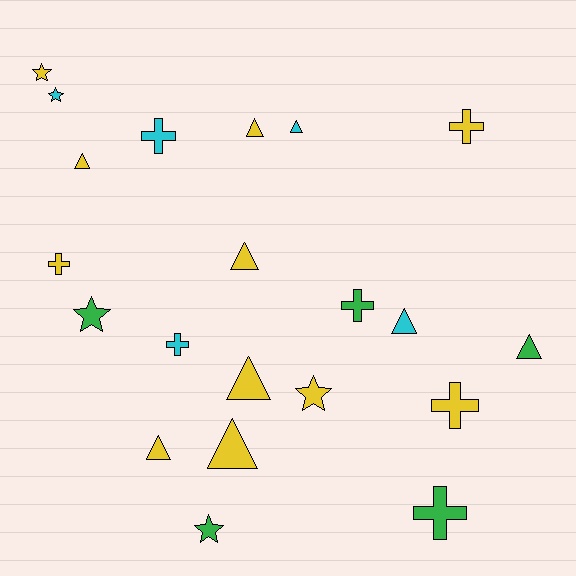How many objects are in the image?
There are 21 objects.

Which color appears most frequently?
Yellow, with 11 objects.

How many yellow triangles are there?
There are 6 yellow triangles.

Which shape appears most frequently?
Triangle, with 9 objects.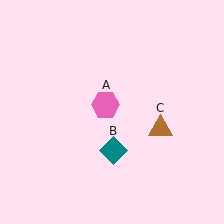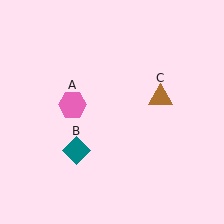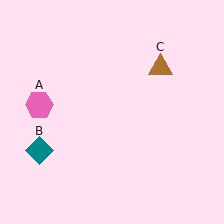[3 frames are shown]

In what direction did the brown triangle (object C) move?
The brown triangle (object C) moved up.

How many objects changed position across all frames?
3 objects changed position: pink hexagon (object A), teal diamond (object B), brown triangle (object C).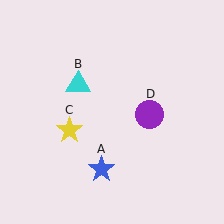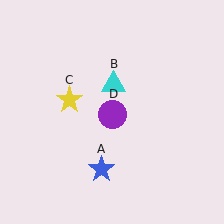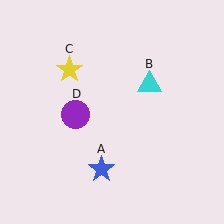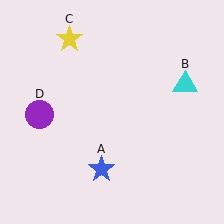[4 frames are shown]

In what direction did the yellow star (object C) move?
The yellow star (object C) moved up.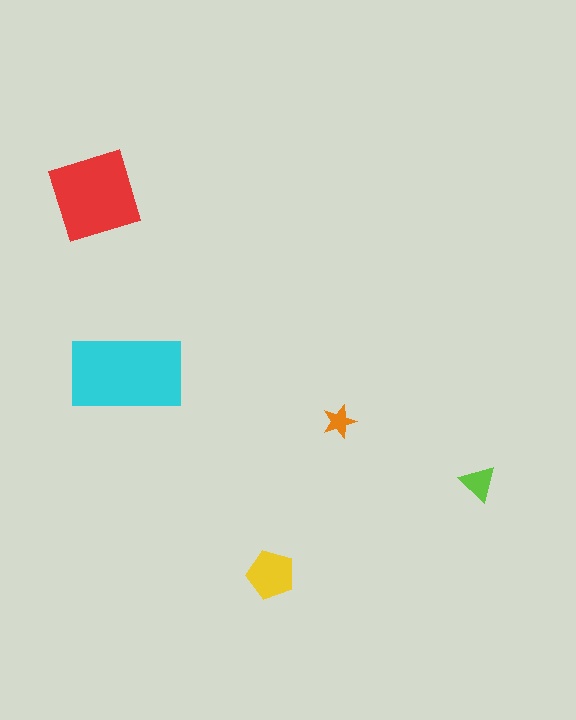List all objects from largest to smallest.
The cyan rectangle, the red square, the yellow pentagon, the lime triangle, the orange star.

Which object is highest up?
The red square is topmost.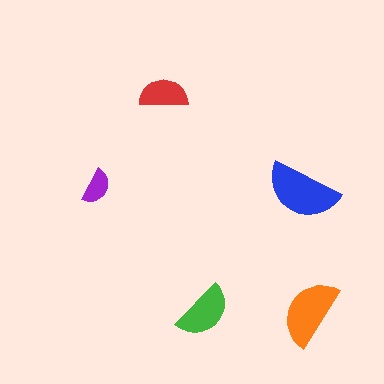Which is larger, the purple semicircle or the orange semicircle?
The orange one.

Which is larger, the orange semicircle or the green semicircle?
The orange one.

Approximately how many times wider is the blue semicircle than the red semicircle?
About 1.5 times wider.